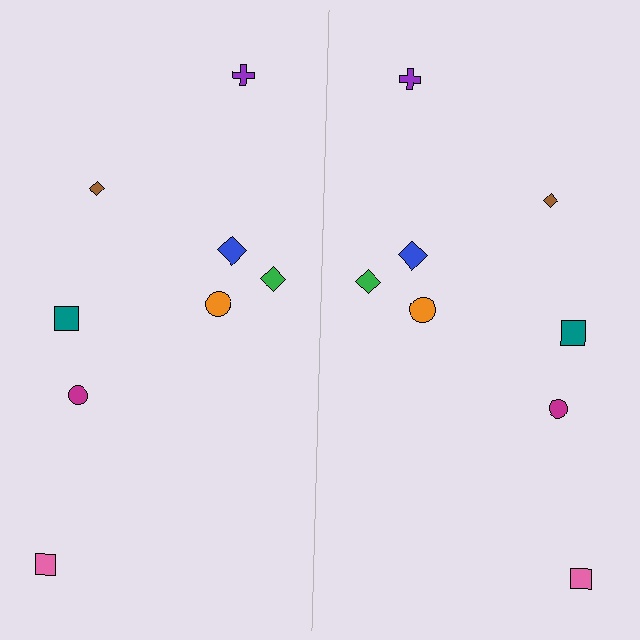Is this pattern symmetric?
Yes, this pattern has bilateral (reflection) symmetry.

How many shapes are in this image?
There are 16 shapes in this image.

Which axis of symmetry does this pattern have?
The pattern has a vertical axis of symmetry running through the center of the image.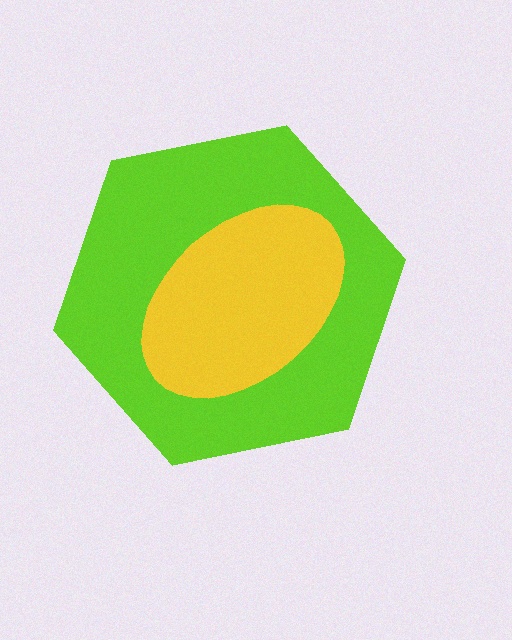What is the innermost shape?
The yellow ellipse.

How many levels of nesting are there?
2.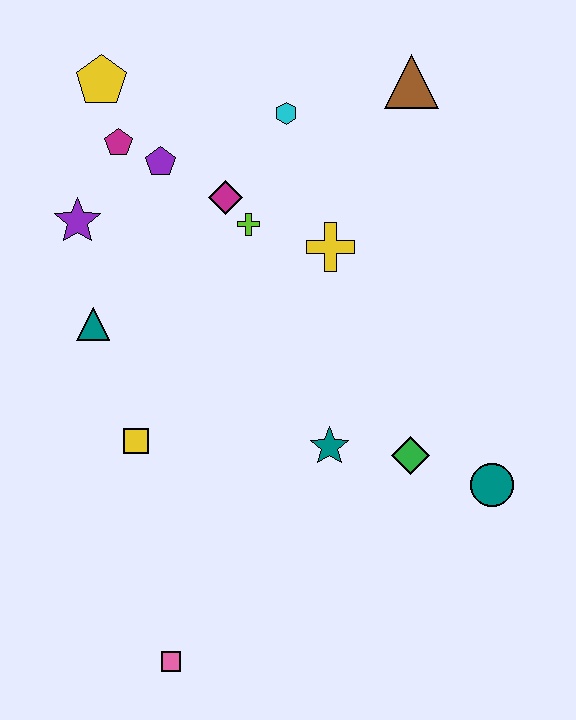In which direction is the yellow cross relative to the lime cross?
The yellow cross is to the right of the lime cross.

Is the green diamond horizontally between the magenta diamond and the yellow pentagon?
No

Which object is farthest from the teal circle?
The yellow pentagon is farthest from the teal circle.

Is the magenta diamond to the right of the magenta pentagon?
Yes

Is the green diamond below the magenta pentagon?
Yes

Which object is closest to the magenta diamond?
The lime cross is closest to the magenta diamond.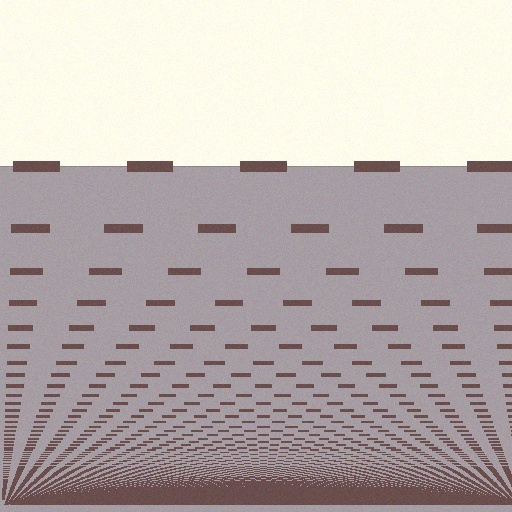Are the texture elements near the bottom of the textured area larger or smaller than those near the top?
Smaller. The gradient is inverted — elements near the bottom are smaller and denser.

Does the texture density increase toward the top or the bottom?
Density increases toward the bottom.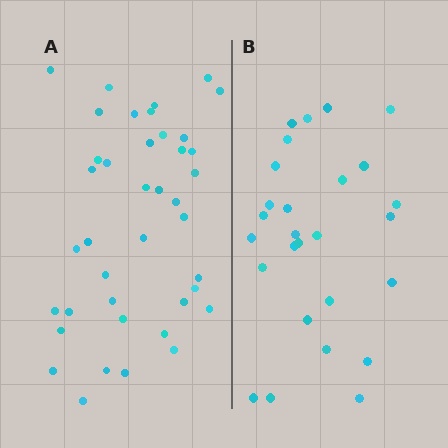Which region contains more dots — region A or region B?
Region A (the left region) has more dots.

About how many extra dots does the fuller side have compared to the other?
Region A has approximately 15 more dots than region B.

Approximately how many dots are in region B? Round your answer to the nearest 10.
About 30 dots. (The exact count is 27, which rounds to 30.)